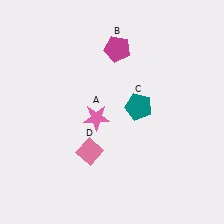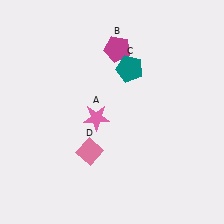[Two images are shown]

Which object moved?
The teal pentagon (C) moved up.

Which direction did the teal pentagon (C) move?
The teal pentagon (C) moved up.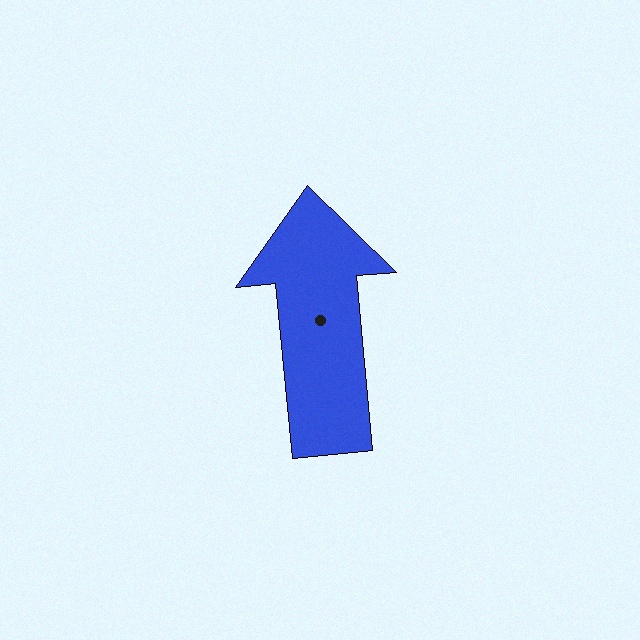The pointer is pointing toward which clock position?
Roughly 12 o'clock.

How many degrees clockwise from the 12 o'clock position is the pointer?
Approximately 355 degrees.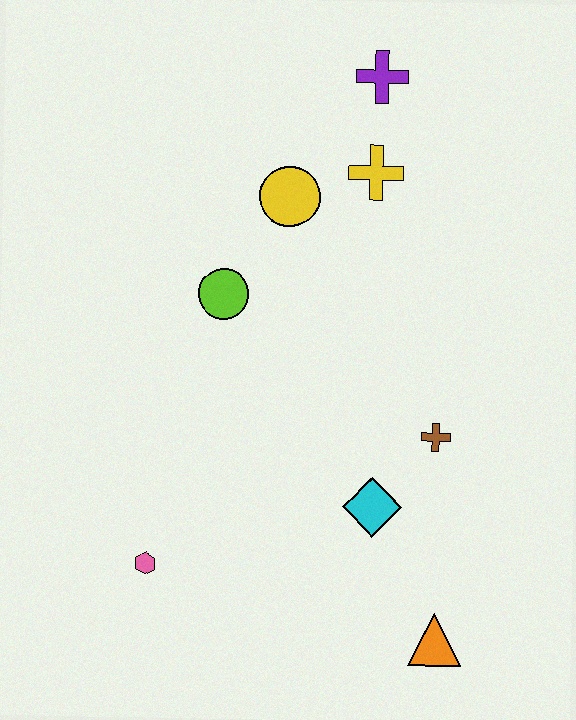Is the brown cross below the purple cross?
Yes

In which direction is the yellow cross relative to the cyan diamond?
The yellow cross is above the cyan diamond.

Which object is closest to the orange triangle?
The cyan diamond is closest to the orange triangle.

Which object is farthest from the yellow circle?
The orange triangle is farthest from the yellow circle.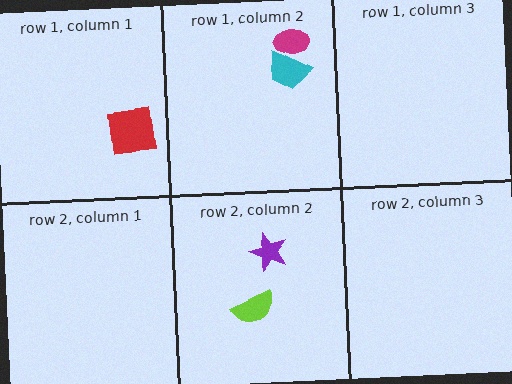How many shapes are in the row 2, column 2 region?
2.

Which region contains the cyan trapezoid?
The row 1, column 2 region.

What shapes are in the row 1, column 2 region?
The cyan trapezoid, the magenta ellipse.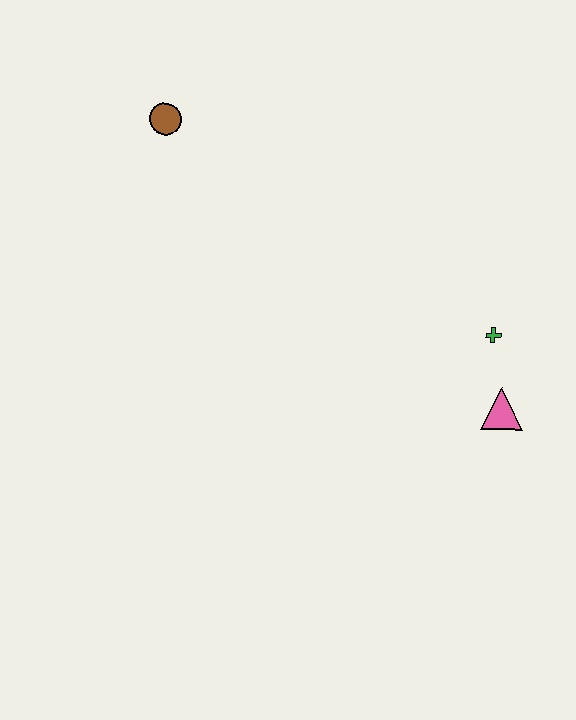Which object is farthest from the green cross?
The brown circle is farthest from the green cross.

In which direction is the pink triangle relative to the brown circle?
The pink triangle is to the right of the brown circle.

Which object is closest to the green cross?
The pink triangle is closest to the green cross.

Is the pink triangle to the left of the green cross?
No